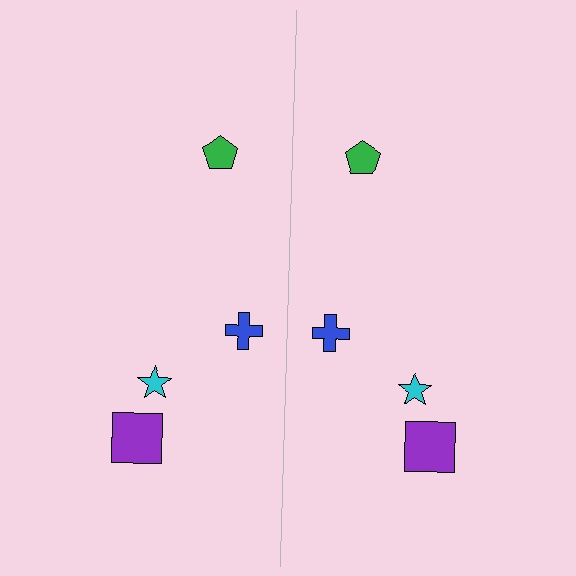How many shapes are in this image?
There are 8 shapes in this image.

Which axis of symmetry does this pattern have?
The pattern has a vertical axis of symmetry running through the center of the image.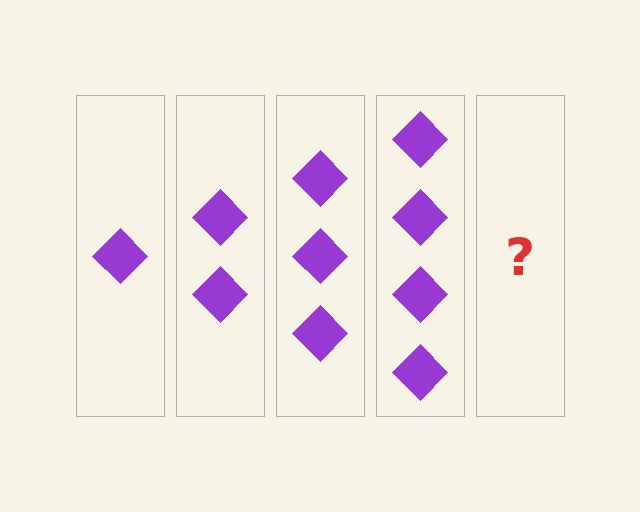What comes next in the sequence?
The next element should be 5 diamonds.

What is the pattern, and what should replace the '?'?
The pattern is that each step adds one more diamond. The '?' should be 5 diamonds.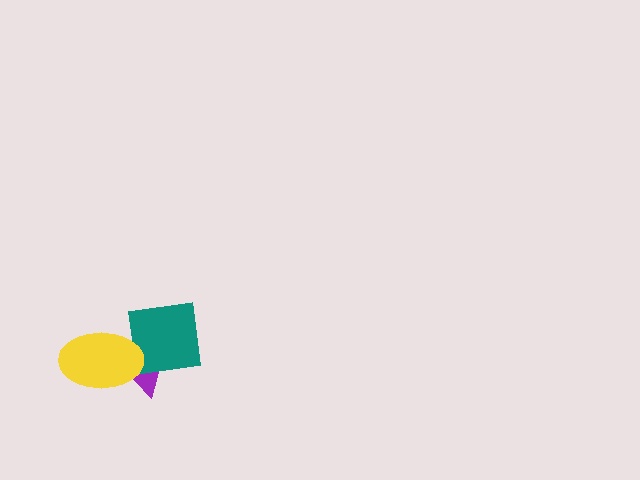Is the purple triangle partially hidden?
Yes, it is partially covered by another shape.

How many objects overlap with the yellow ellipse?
1 object overlaps with the yellow ellipse.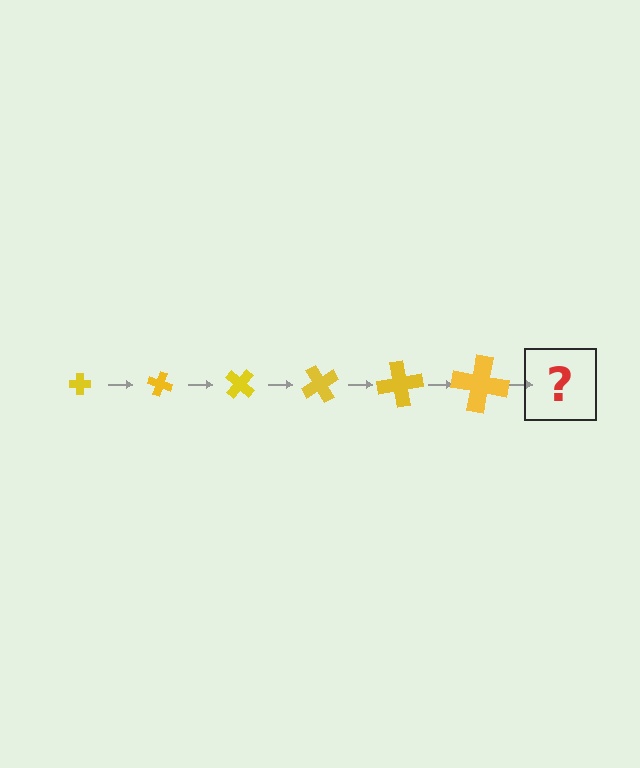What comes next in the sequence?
The next element should be a cross, larger than the previous one and rotated 120 degrees from the start.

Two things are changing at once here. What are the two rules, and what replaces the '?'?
The two rules are that the cross grows larger each step and it rotates 20 degrees each step. The '?' should be a cross, larger than the previous one and rotated 120 degrees from the start.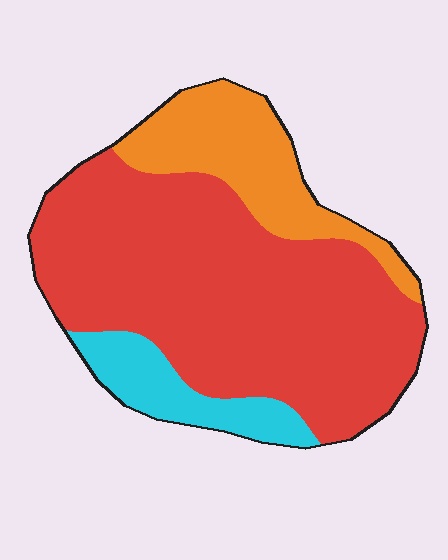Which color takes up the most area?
Red, at roughly 70%.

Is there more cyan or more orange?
Orange.